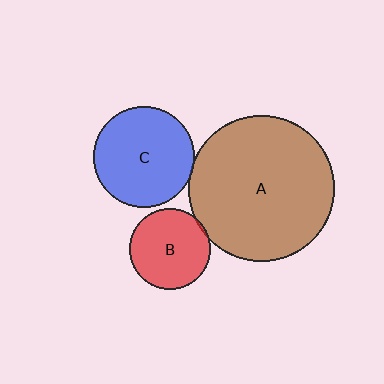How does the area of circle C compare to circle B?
Approximately 1.6 times.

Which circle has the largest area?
Circle A (brown).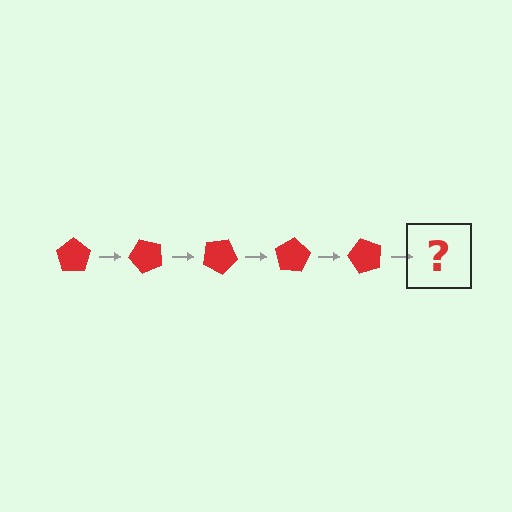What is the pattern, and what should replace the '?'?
The pattern is that the pentagon rotates 50 degrees each step. The '?' should be a red pentagon rotated 250 degrees.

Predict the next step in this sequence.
The next step is a red pentagon rotated 250 degrees.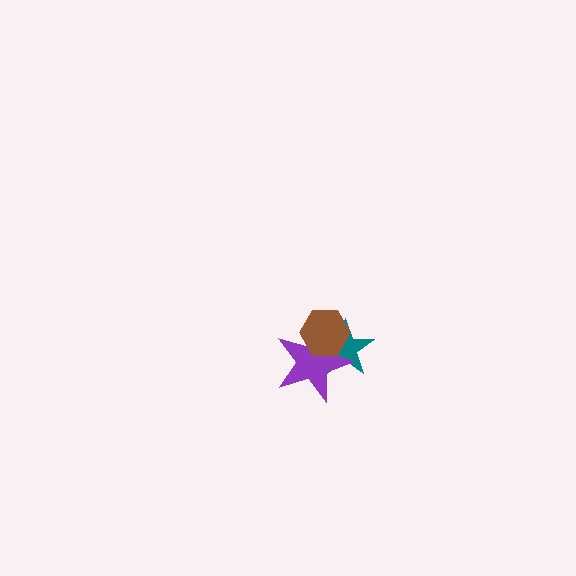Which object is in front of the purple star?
The brown hexagon is in front of the purple star.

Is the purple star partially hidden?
Yes, it is partially covered by another shape.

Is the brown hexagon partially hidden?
No, no other shape covers it.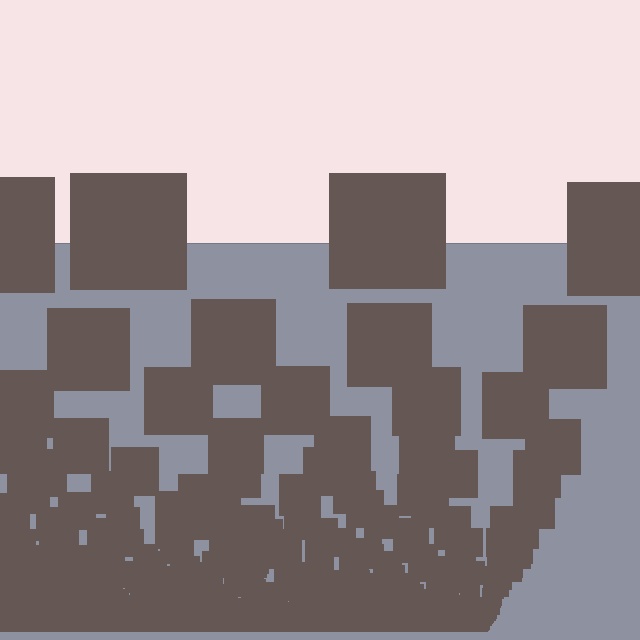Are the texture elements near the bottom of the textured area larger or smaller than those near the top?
Smaller. The gradient is inverted — elements near the bottom are smaller and denser.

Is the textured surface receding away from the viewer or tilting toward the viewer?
The surface appears to tilt toward the viewer. Texture elements get larger and sparser toward the top.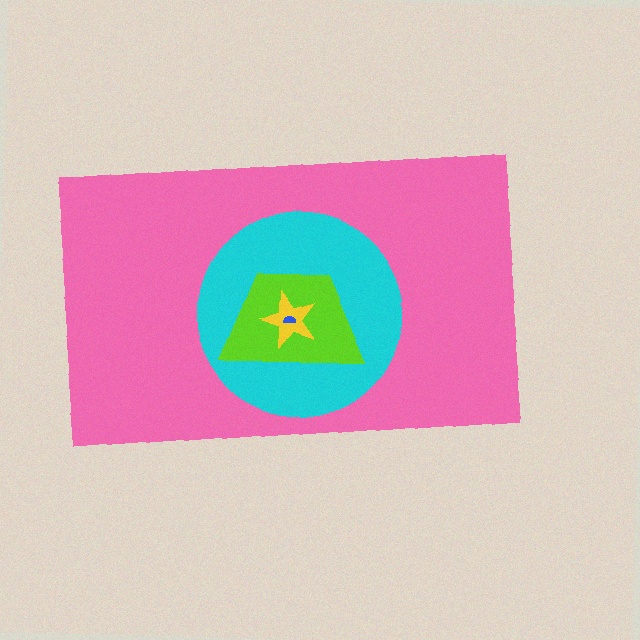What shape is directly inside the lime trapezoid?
The yellow star.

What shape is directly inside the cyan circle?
The lime trapezoid.